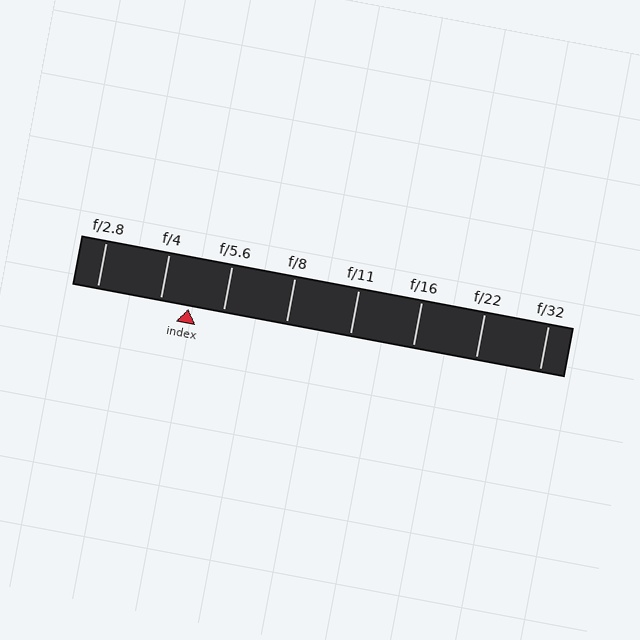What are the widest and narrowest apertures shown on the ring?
The widest aperture shown is f/2.8 and the narrowest is f/32.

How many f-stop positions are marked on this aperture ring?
There are 8 f-stop positions marked.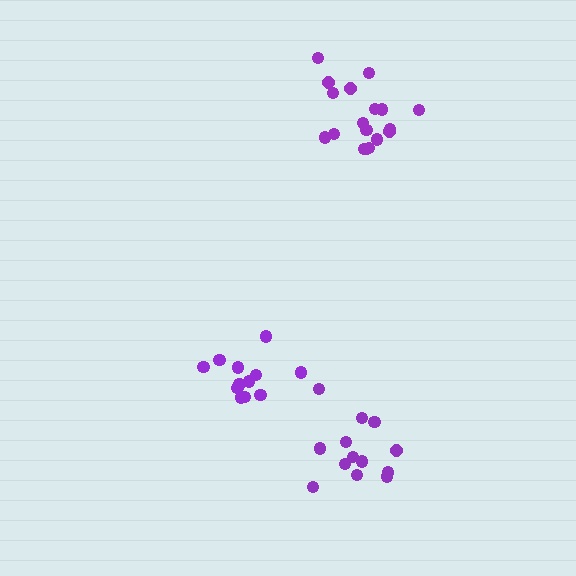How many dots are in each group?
Group 1: 13 dots, Group 2: 12 dots, Group 3: 18 dots (43 total).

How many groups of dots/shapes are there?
There are 3 groups.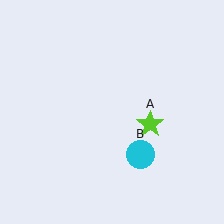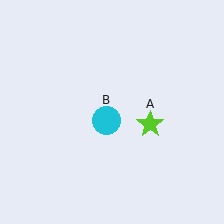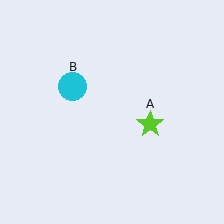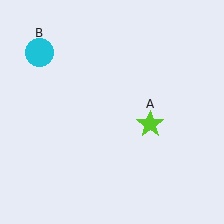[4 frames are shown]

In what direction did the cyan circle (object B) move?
The cyan circle (object B) moved up and to the left.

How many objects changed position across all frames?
1 object changed position: cyan circle (object B).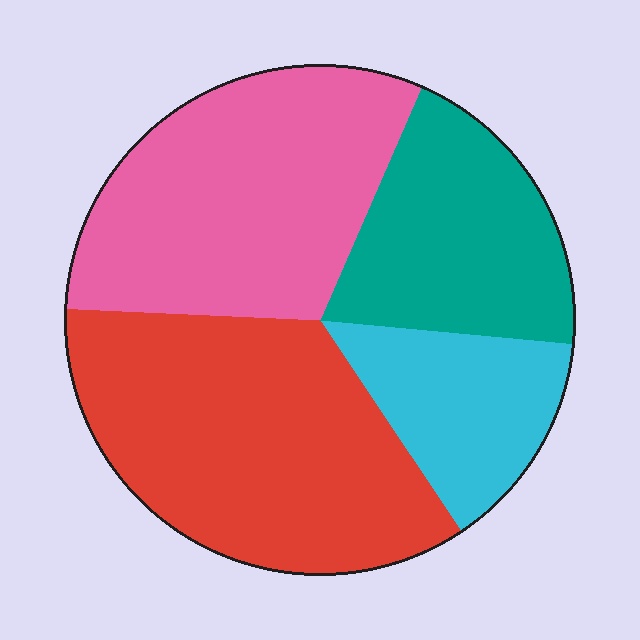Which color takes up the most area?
Red, at roughly 35%.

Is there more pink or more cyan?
Pink.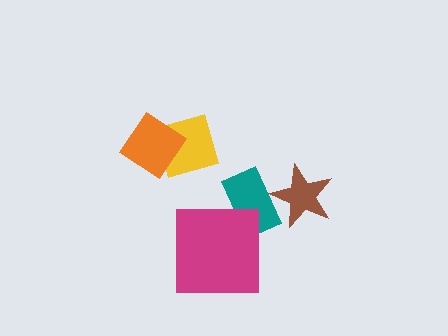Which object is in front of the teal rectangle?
The magenta square is in front of the teal rectangle.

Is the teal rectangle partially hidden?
Yes, it is partially covered by another shape.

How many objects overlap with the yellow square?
1 object overlaps with the yellow square.